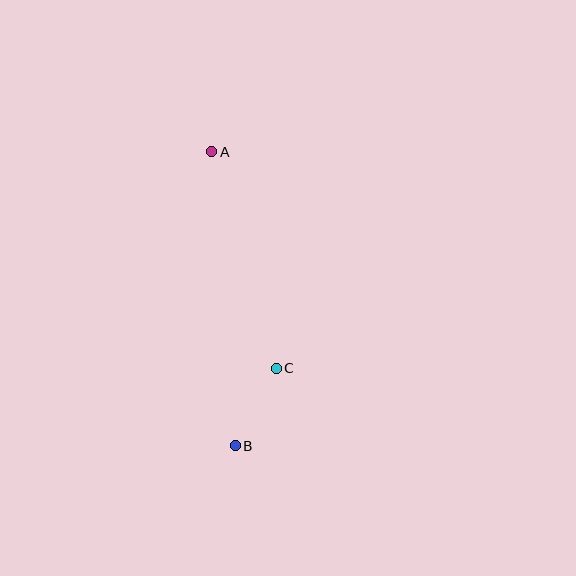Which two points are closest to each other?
Points B and C are closest to each other.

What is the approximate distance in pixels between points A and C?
The distance between A and C is approximately 226 pixels.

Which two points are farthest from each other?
Points A and B are farthest from each other.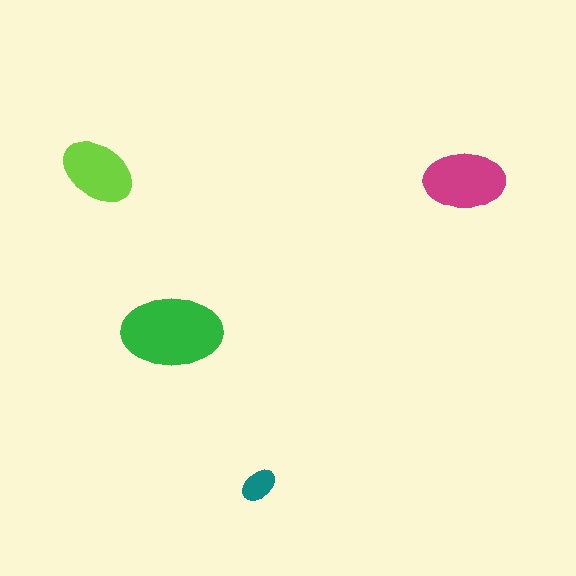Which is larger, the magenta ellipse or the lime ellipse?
The magenta one.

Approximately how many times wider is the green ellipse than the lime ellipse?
About 1.5 times wider.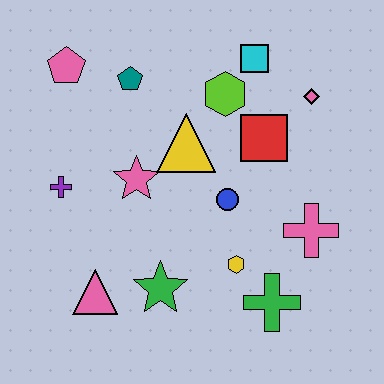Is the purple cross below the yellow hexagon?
No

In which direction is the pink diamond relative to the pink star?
The pink diamond is to the right of the pink star.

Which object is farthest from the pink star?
The pink diamond is farthest from the pink star.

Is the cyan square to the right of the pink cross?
No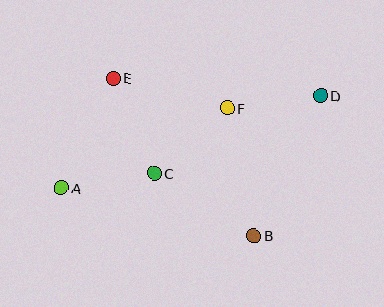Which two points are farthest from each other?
Points A and D are farthest from each other.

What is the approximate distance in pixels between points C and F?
The distance between C and F is approximately 98 pixels.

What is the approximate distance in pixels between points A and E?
The distance between A and E is approximately 121 pixels.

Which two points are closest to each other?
Points D and F are closest to each other.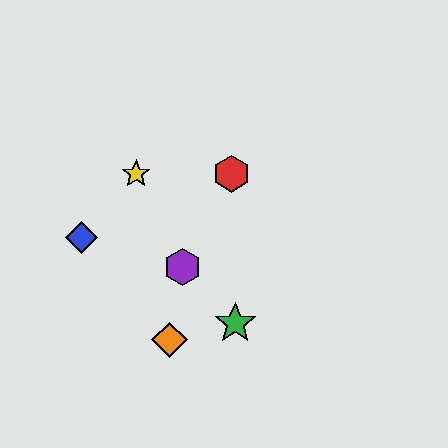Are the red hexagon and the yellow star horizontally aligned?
Yes, both are at y≈174.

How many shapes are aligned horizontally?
2 shapes (the red hexagon, the yellow star) are aligned horizontally.